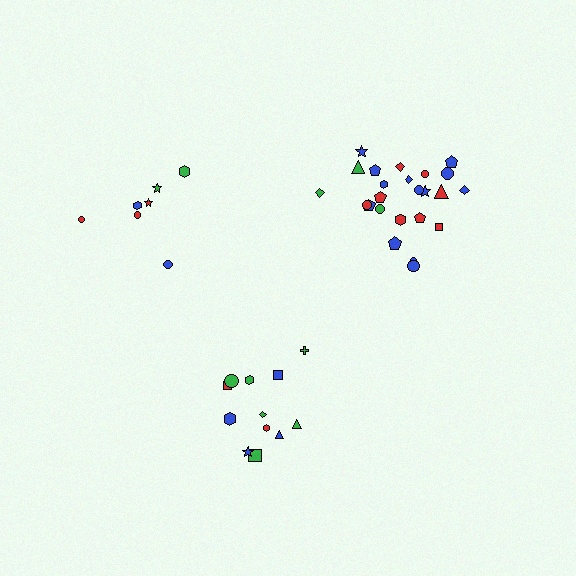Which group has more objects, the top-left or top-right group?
The top-right group.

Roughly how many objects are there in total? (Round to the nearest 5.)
Roughly 45 objects in total.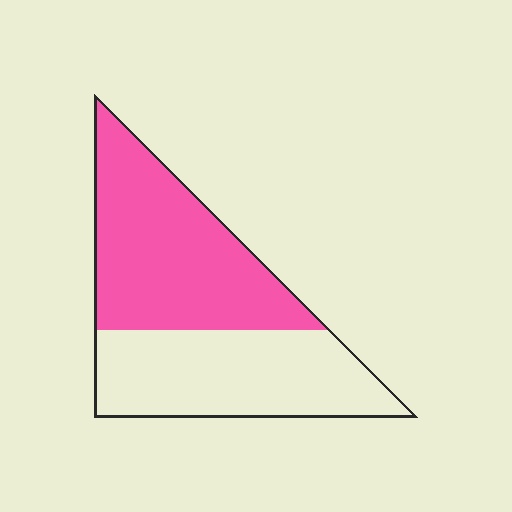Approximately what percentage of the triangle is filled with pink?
Approximately 55%.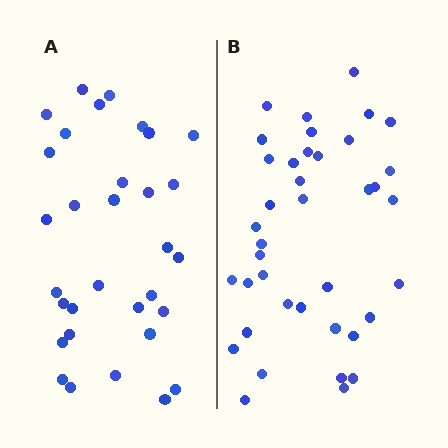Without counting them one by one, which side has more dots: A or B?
Region B (the right region) has more dots.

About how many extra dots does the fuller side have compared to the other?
Region B has roughly 8 or so more dots than region A.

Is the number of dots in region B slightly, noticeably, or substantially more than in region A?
Region B has only slightly more — the two regions are fairly close. The ratio is roughly 1.2 to 1.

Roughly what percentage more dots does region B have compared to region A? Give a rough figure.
About 20% more.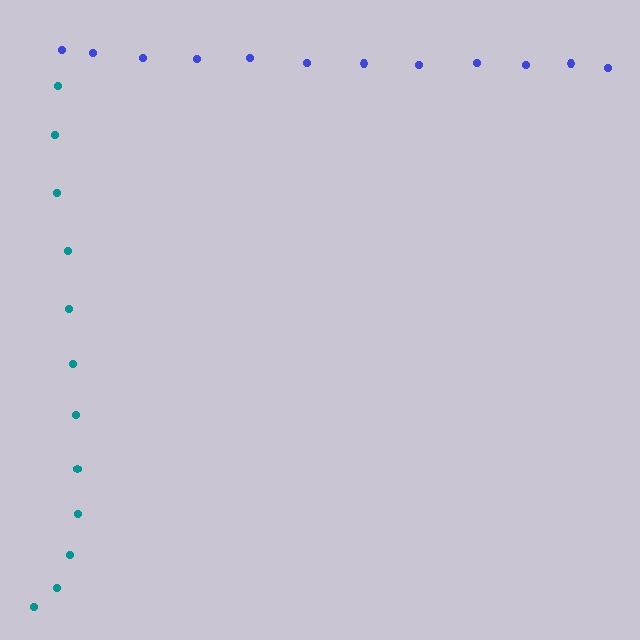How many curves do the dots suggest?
There are 2 distinct paths.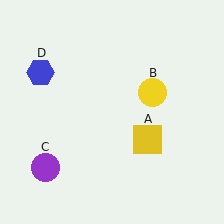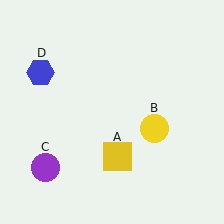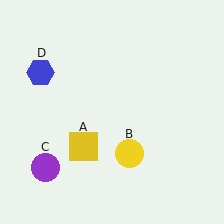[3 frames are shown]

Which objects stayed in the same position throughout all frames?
Purple circle (object C) and blue hexagon (object D) remained stationary.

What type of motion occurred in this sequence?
The yellow square (object A), yellow circle (object B) rotated clockwise around the center of the scene.